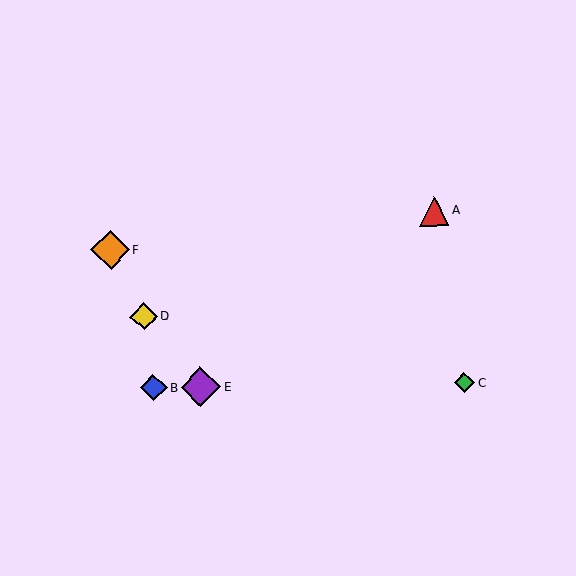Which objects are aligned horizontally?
Objects B, C, E are aligned horizontally.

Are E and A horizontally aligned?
No, E is at y≈387 and A is at y≈211.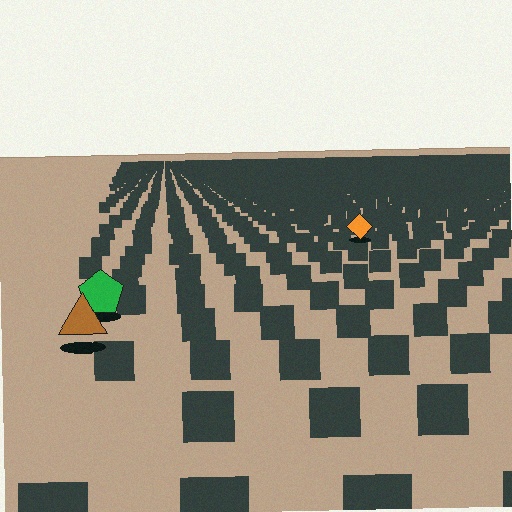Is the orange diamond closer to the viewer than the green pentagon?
No. The green pentagon is closer — you can tell from the texture gradient: the ground texture is coarser near it.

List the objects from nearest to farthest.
From nearest to farthest: the brown triangle, the green pentagon, the orange diamond.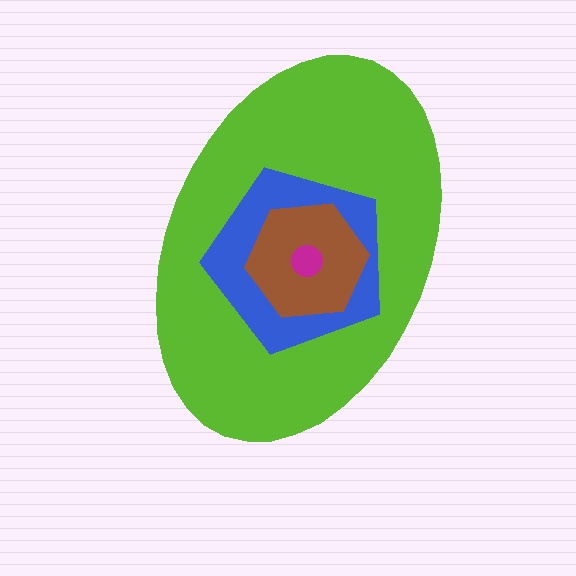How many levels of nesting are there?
4.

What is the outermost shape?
The lime ellipse.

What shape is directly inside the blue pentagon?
The brown hexagon.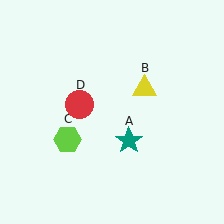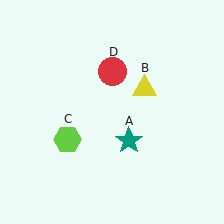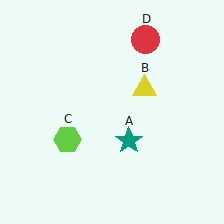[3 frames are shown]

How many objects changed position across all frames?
1 object changed position: red circle (object D).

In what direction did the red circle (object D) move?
The red circle (object D) moved up and to the right.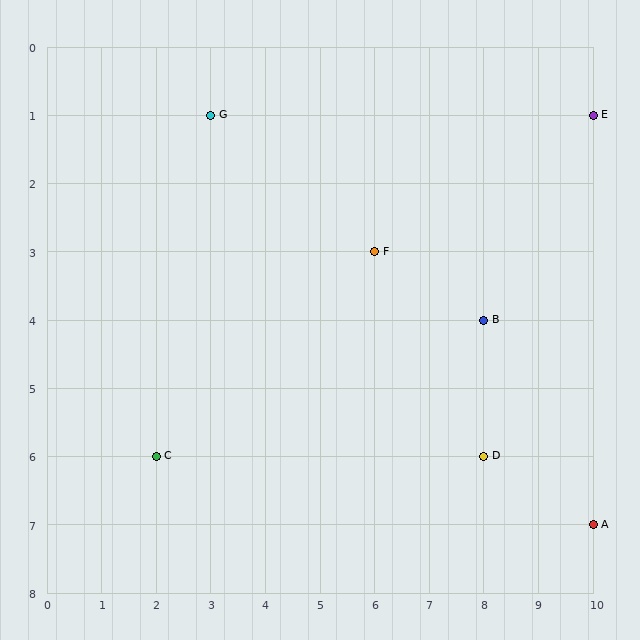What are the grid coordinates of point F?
Point F is at grid coordinates (6, 3).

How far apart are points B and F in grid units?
Points B and F are 2 columns and 1 row apart (about 2.2 grid units diagonally).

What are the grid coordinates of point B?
Point B is at grid coordinates (8, 4).